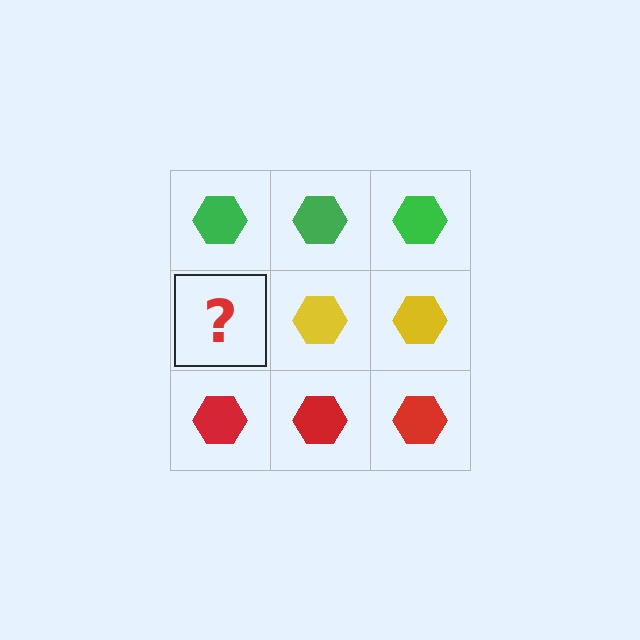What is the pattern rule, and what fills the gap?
The rule is that each row has a consistent color. The gap should be filled with a yellow hexagon.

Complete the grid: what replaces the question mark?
The question mark should be replaced with a yellow hexagon.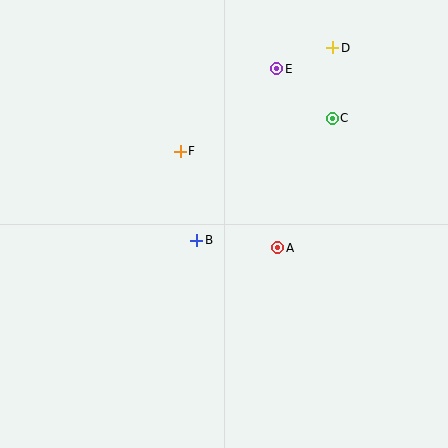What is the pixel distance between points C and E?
The distance between C and E is 74 pixels.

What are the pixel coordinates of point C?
Point C is at (332, 118).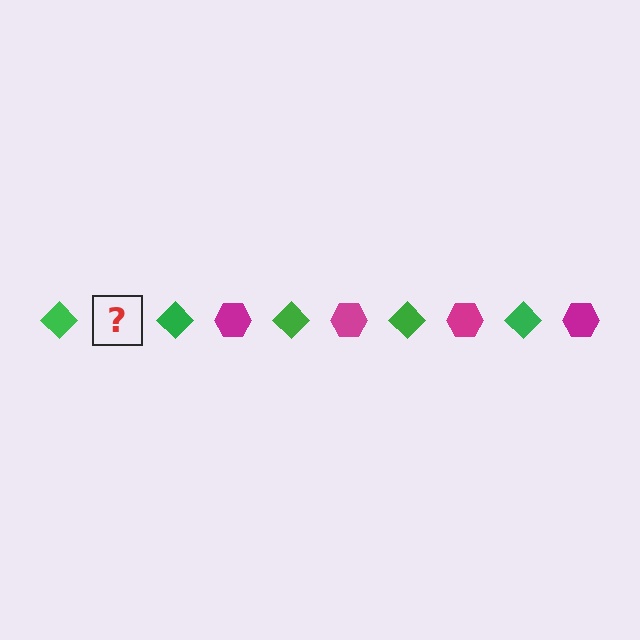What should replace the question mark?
The question mark should be replaced with a magenta hexagon.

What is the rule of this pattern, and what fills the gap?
The rule is that the pattern alternates between green diamond and magenta hexagon. The gap should be filled with a magenta hexagon.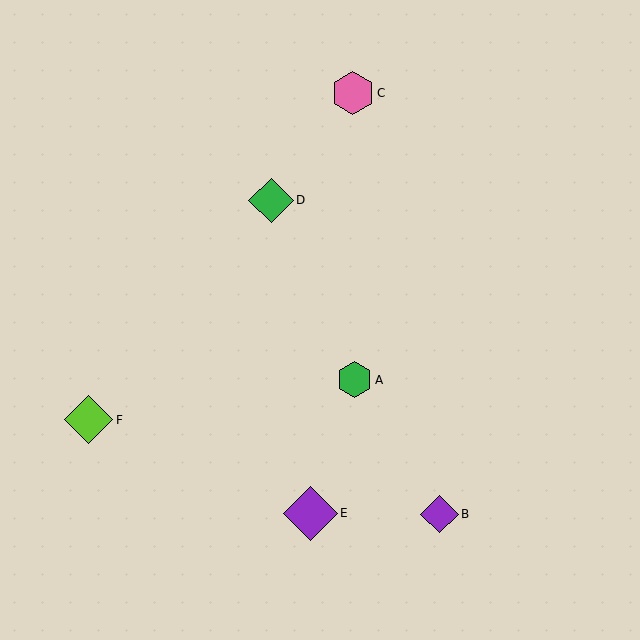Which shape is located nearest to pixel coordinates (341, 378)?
The green hexagon (labeled A) at (354, 380) is nearest to that location.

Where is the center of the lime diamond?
The center of the lime diamond is at (89, 420).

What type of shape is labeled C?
Shape C is a pink hexagon.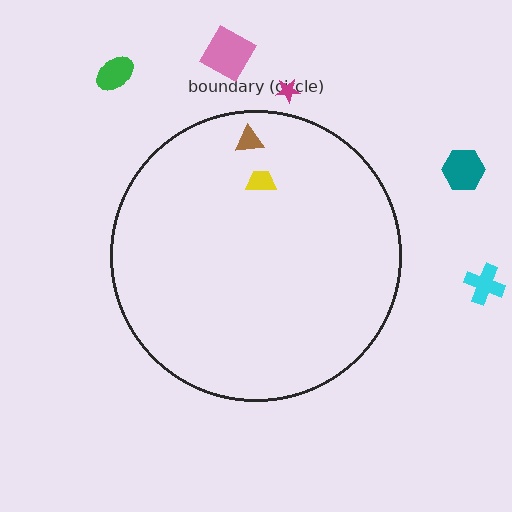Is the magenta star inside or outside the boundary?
Outside.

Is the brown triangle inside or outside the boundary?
Inside.